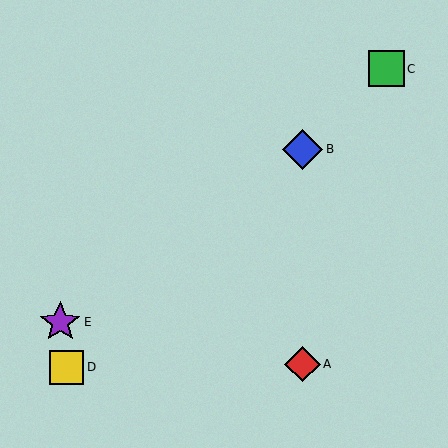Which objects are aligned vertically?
Objects A, B are aligned vertically.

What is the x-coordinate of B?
Object B is at x≈303.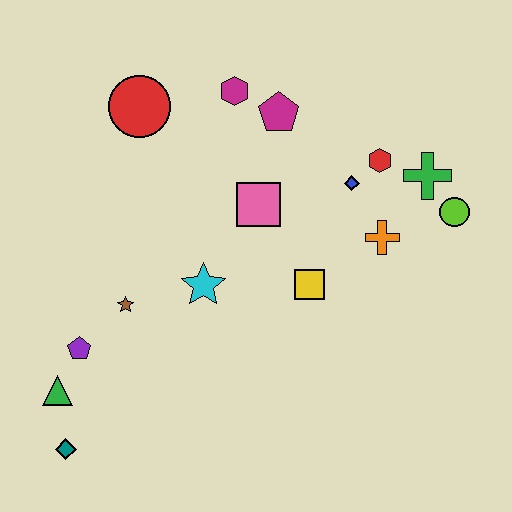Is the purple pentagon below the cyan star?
Yes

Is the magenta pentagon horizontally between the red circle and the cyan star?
No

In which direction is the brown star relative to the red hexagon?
The brown star is to the left of the red hexagon.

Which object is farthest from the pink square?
The teal diamond is farthest from the pink square.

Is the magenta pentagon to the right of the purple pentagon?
Yes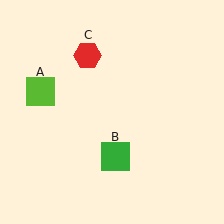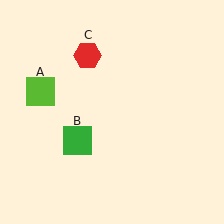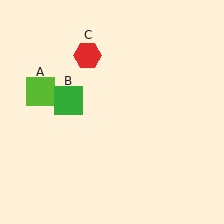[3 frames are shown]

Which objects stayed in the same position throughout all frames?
Lime square (object A) and red hexagon (object C) remained stationary.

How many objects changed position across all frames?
1 object changed position: green square (object B).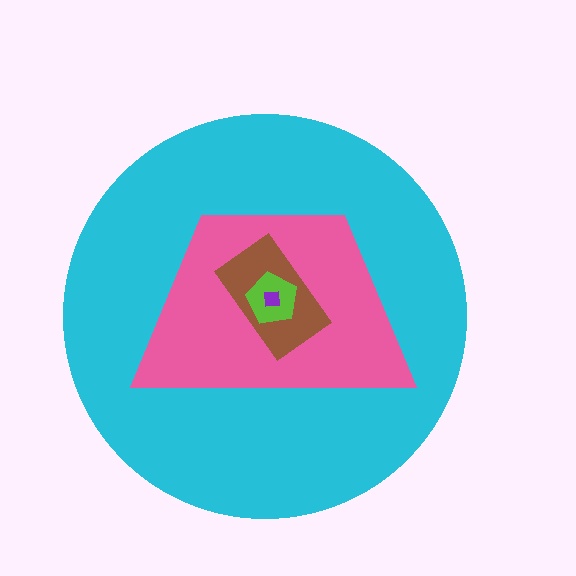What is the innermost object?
The purple square.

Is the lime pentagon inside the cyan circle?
Yes.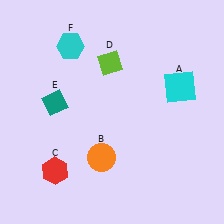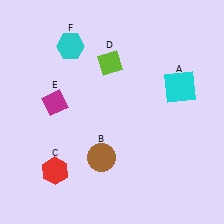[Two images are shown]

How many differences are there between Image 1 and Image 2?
There are 2 differences between the two images.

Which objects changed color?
B changed from orange to brown. E changed from teal to magenta.